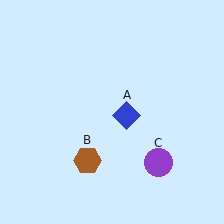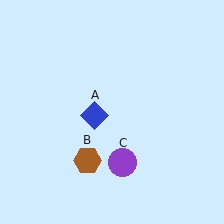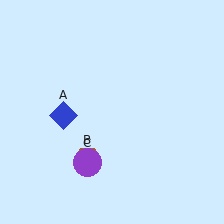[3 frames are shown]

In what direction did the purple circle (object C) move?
The purple circle (object C) moved left.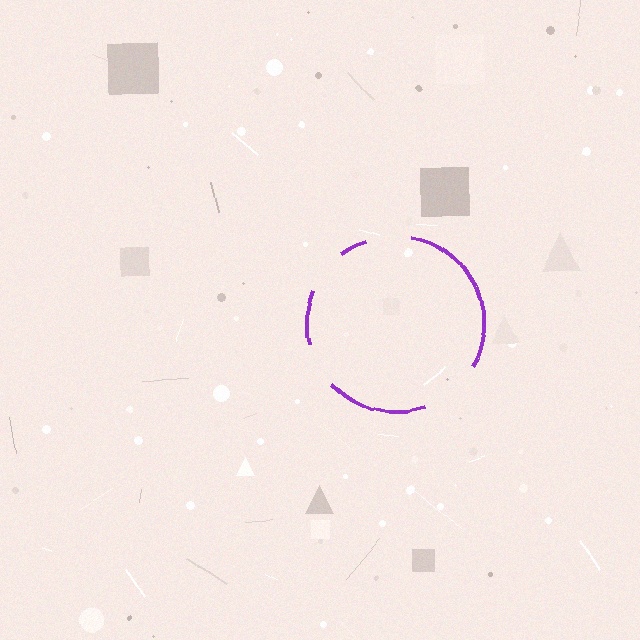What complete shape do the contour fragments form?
The contour fragments form a circle.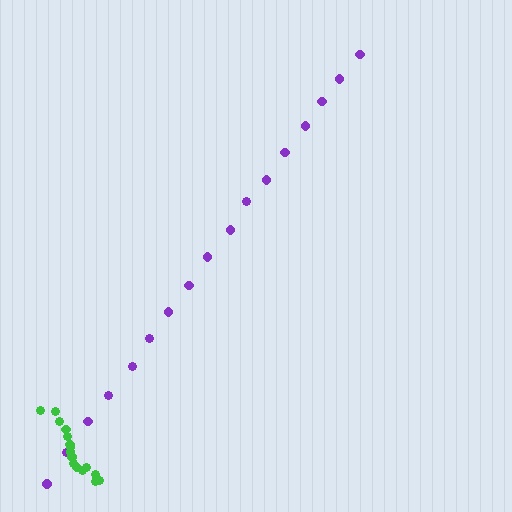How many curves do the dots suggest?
There are 2 distinct paths.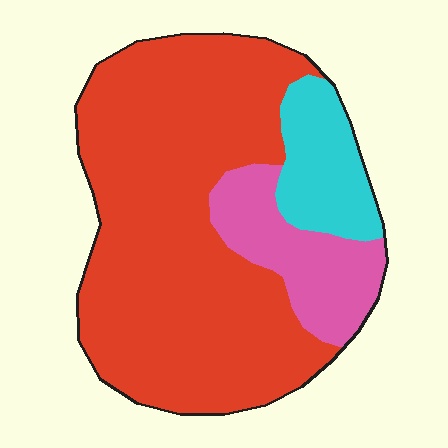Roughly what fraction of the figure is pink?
Pink takes up less than a sixth of the figure.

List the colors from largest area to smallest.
From largest to smallest: red, pink, cyan.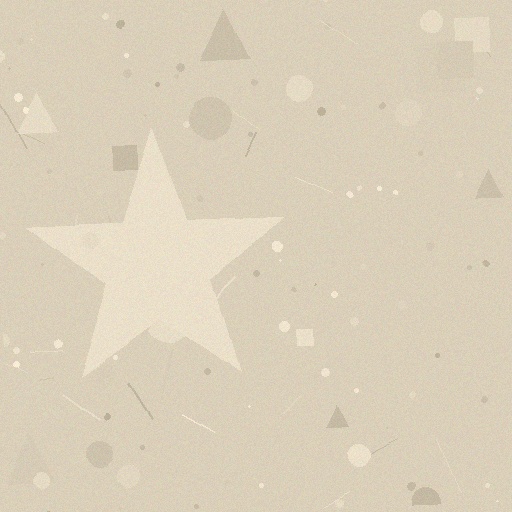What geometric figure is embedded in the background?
A star is embedded in the background.